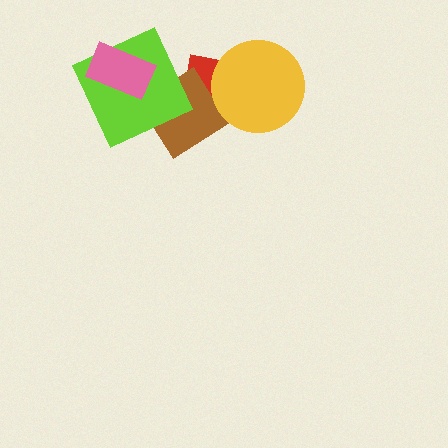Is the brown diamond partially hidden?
Yes, it is partially covered by another shape.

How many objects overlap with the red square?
2 objects overlap with the red square.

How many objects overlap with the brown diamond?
3 objects overlap with the brown diamond.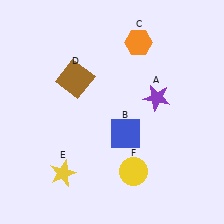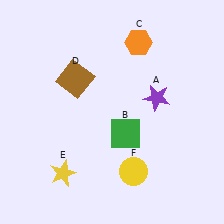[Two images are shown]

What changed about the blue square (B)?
In Image 1, B is blue. In Image 2, it changed to green.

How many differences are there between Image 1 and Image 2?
There is 1 difference between the two images.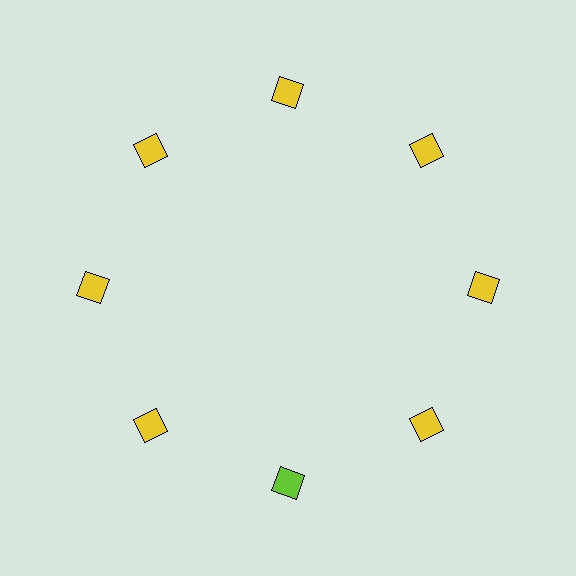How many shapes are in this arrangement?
There are 8 shapes arranged in a ring pattern.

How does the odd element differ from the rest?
It has a different color: lime instead of yellow.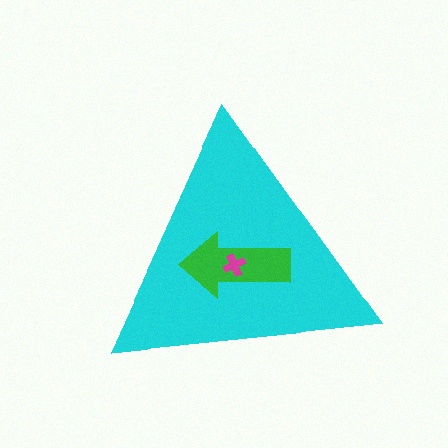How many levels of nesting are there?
3.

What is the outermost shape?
The cyan triangle.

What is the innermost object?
The magenta cross.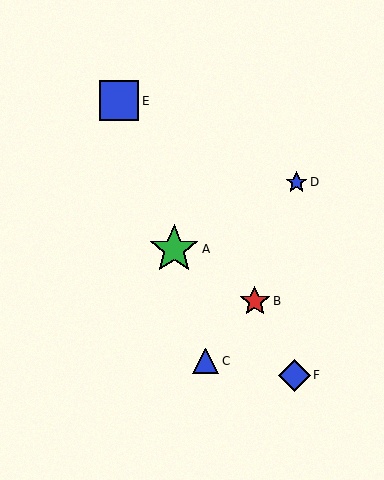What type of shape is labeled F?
Shape F is a blue diamond.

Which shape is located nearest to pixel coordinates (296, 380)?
The blue diamond (labeled F) at (295, 375) is nearest to that location.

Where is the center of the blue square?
The center of the blue square is at (119, 101).